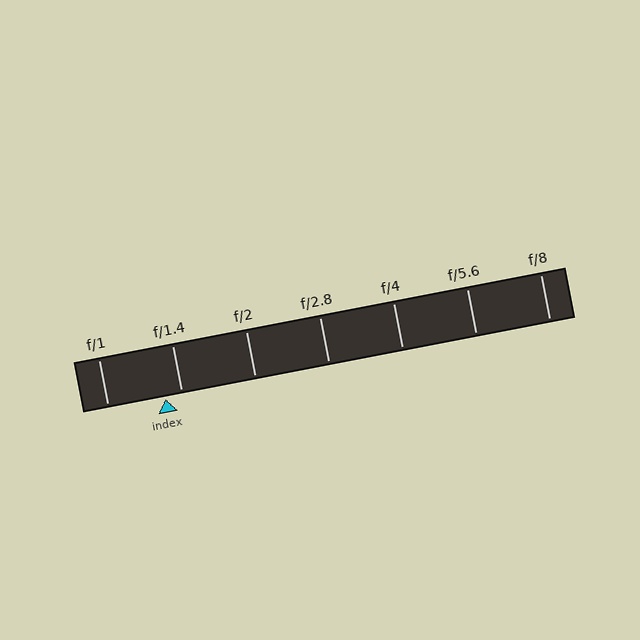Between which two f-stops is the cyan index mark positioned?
The index mark is between f/1 and f/1.4.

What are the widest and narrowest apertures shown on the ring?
The widest aperture shown is f/1 and the narrowest is f/8.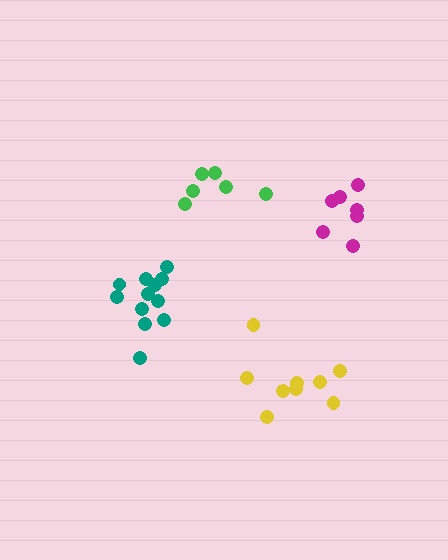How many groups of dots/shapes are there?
There are 4 groups.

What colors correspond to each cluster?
The clusters are colored: magenta, teal, green, yellow.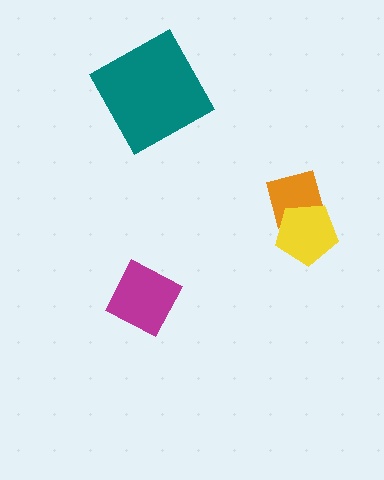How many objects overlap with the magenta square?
0 objects overlap with the magenta square.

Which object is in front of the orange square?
The yellow pentagon is in front of the orange square.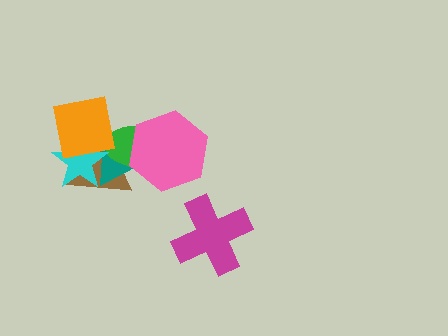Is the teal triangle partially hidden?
Yes, it is partially covered by another shape.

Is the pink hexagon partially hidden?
No, no other shape covers it.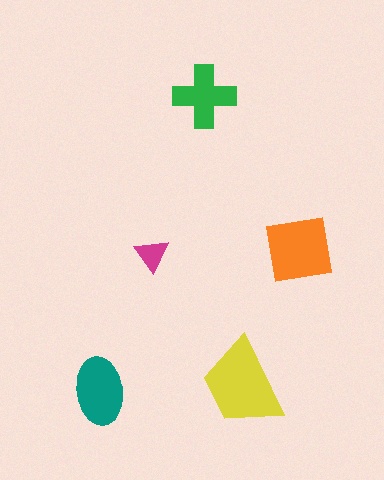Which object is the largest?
The yellow trapezoid.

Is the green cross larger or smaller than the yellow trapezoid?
Smaller.